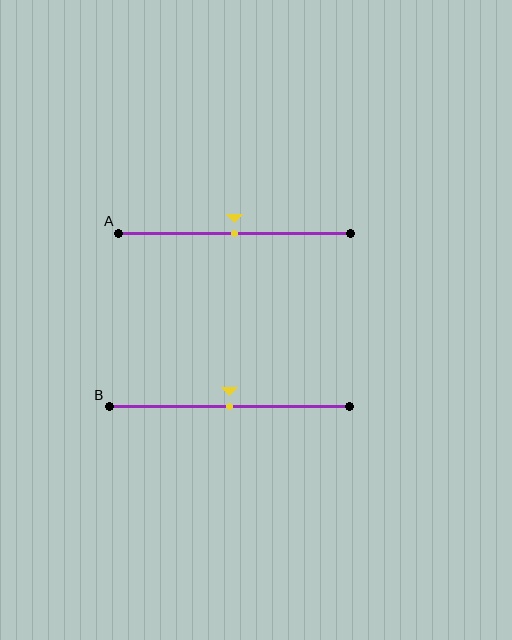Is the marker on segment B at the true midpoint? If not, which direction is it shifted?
Yes, the marker on segment B is at the true midpoint.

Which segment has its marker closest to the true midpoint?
Segment A has its marker closest to the true midpoint.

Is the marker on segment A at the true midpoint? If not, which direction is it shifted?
Yes, the marker on segment A is at the true midpoint.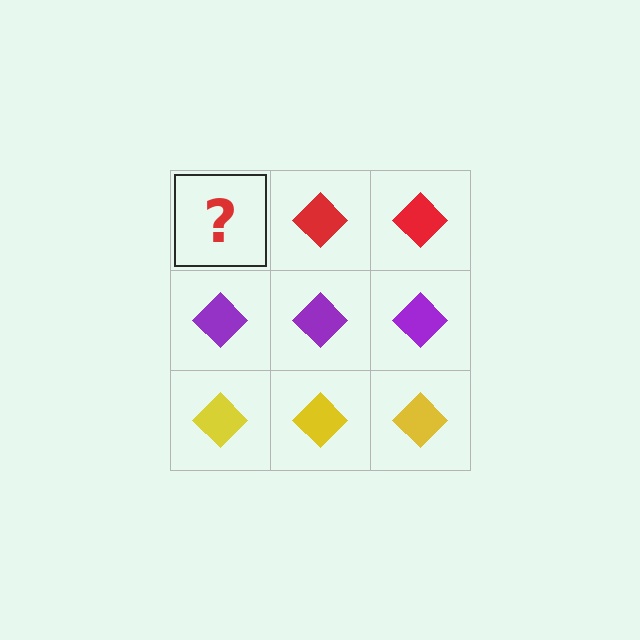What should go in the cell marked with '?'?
The missing cell should contain a red diamond.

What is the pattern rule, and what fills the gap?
The rule is that each row has a consistent color. The gap should be filled with a red diamond.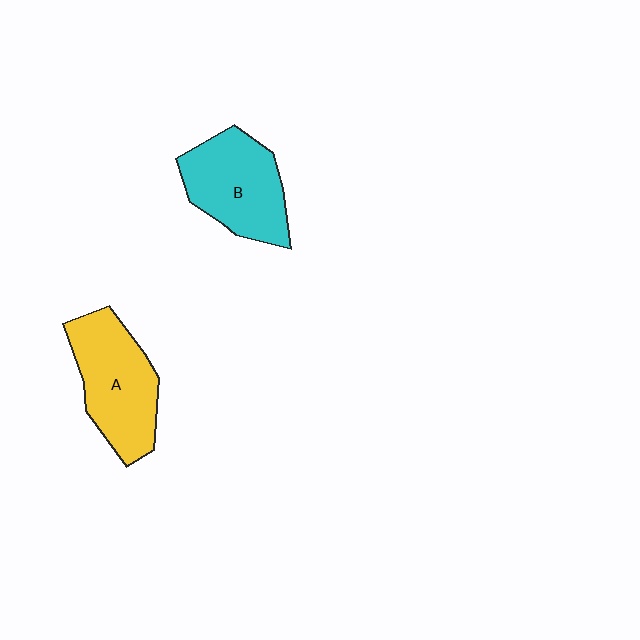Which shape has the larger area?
Shape A (yellow).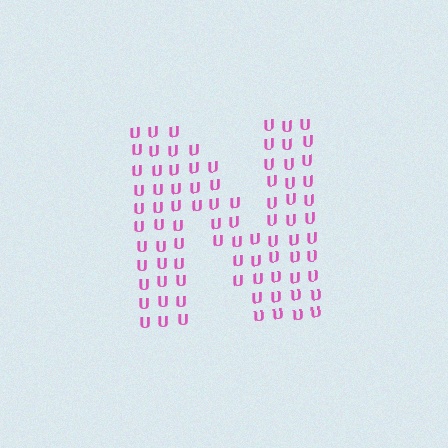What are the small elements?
The small elements are letter U's.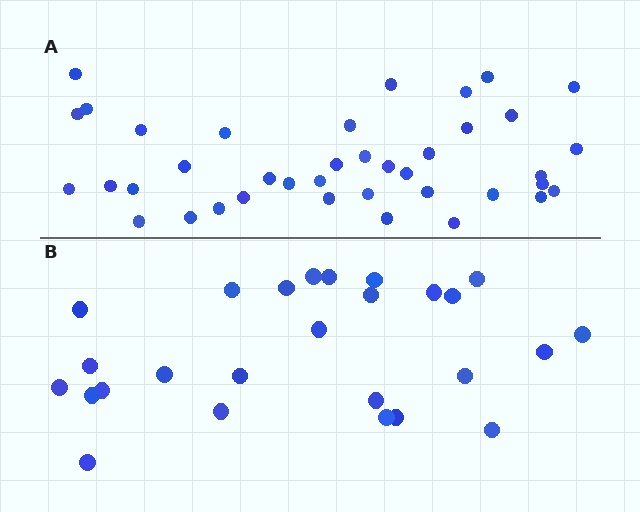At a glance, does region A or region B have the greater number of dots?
Region A (the top region) has more dots.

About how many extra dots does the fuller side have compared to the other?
Region A has approximately 15 more dots than region B.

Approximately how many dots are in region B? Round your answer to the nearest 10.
About 30 dots. (The exact count is 26, which rounds to 30.)